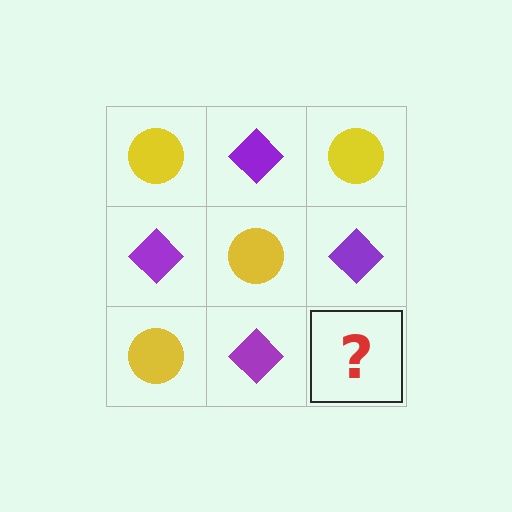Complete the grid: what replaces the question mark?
The question mark should be replaced with a yellow circle.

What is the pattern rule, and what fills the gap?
The rule is that it alternates yellow circle and purple diamond in a checkerboard pattern. The gap should be filled with a yellow circle.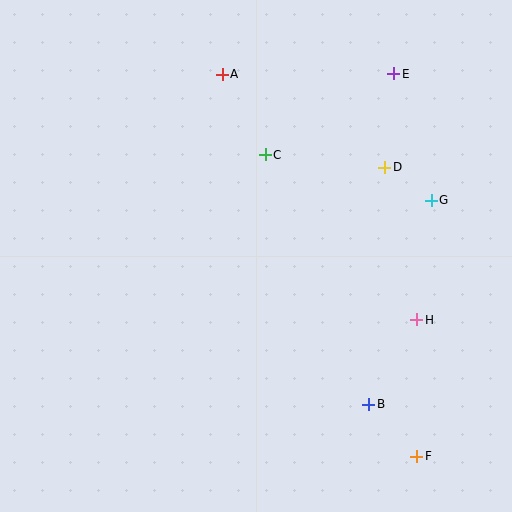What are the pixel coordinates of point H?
Point H is at (417, 320).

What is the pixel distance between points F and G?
The distance between F and G is 256 pixels.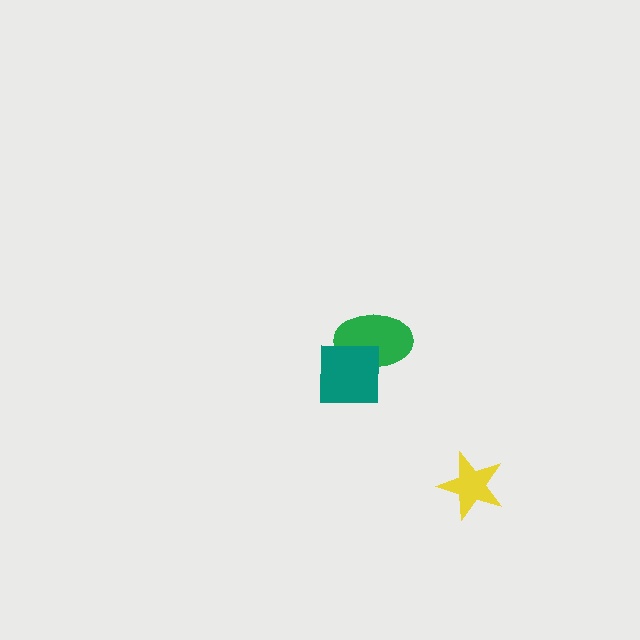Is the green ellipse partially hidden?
Yes, it is partially covered by another shape.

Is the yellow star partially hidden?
No, no other shape covers it.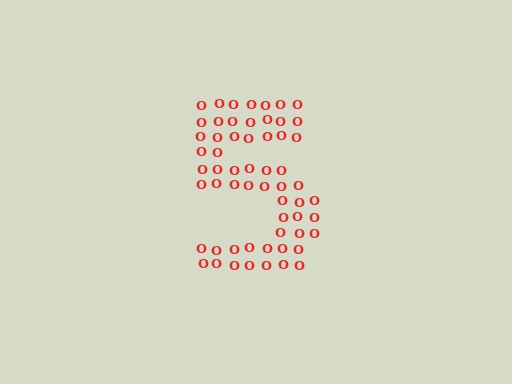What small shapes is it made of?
It is made of small letter O's.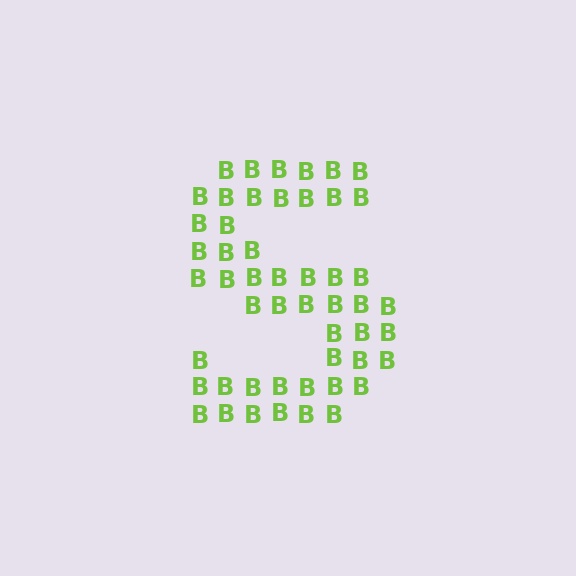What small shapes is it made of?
It is made of small letter B's.